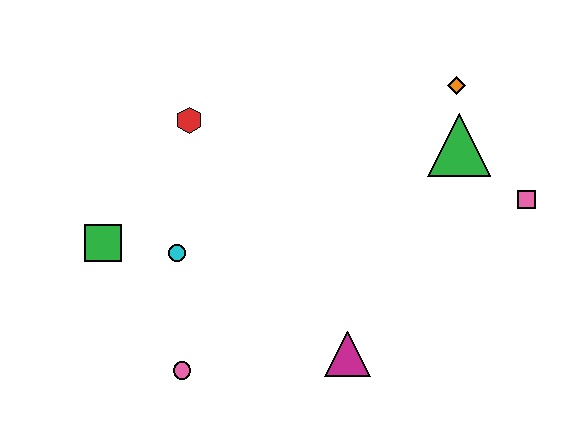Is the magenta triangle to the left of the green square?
No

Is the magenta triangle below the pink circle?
No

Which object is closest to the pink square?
The green triangle is closest to the pink square.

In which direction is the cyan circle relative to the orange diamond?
The cyan circle is to the left of the orange diamond.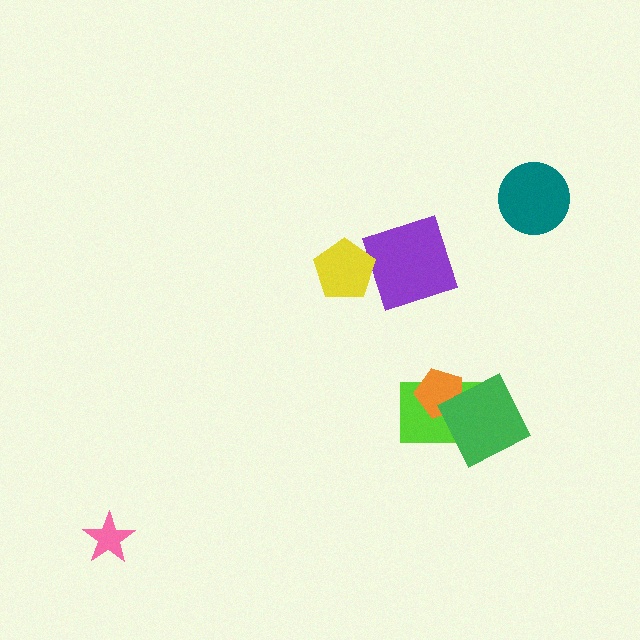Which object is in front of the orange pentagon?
The green diamond is in front of the orange pentagon.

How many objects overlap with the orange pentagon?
2 objects overlap with the orange pentagon.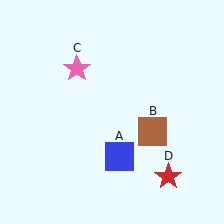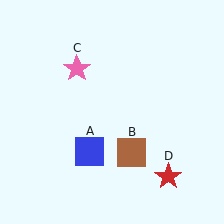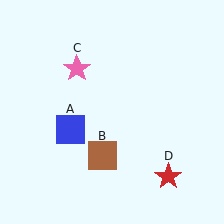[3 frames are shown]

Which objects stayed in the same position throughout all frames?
Pink star (object C) and red star (object D) remained stationary.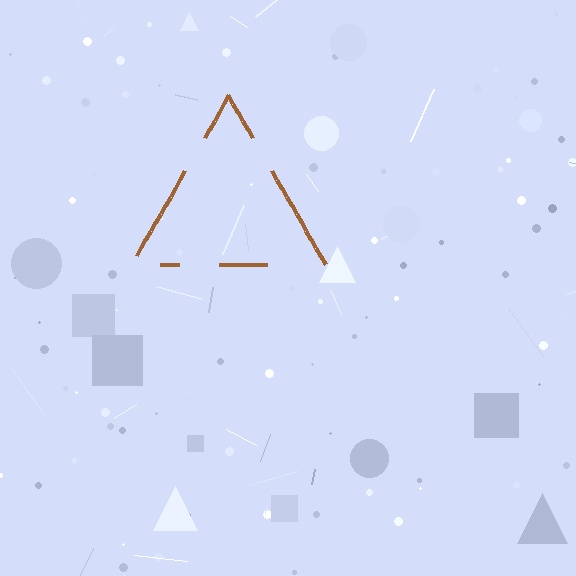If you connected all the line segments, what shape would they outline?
They would outline a triangle.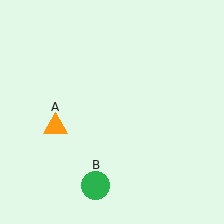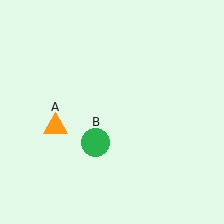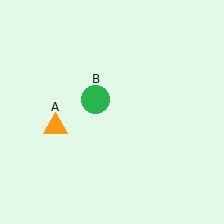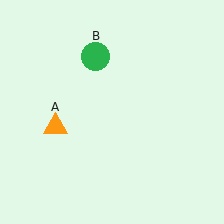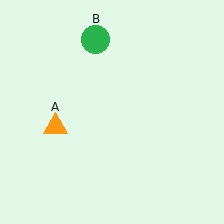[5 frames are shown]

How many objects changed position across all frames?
1 object changed position: green circle (object B).